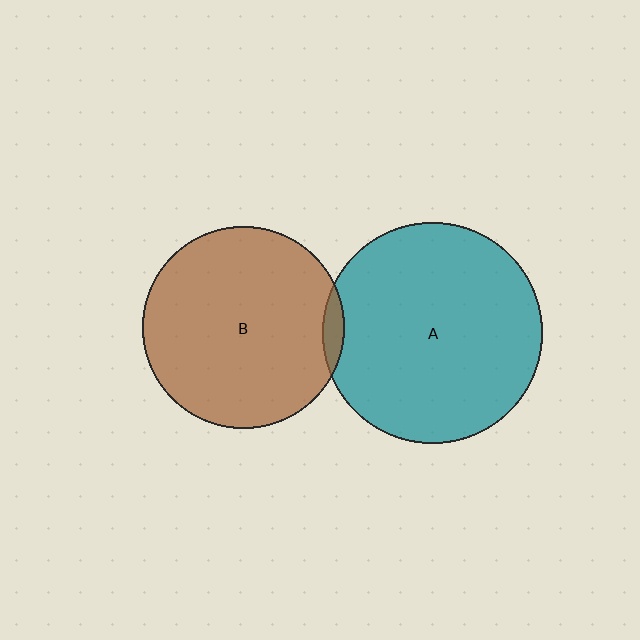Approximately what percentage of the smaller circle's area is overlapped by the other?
Approximately 5%.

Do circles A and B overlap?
Yes.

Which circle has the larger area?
Circle A (teal).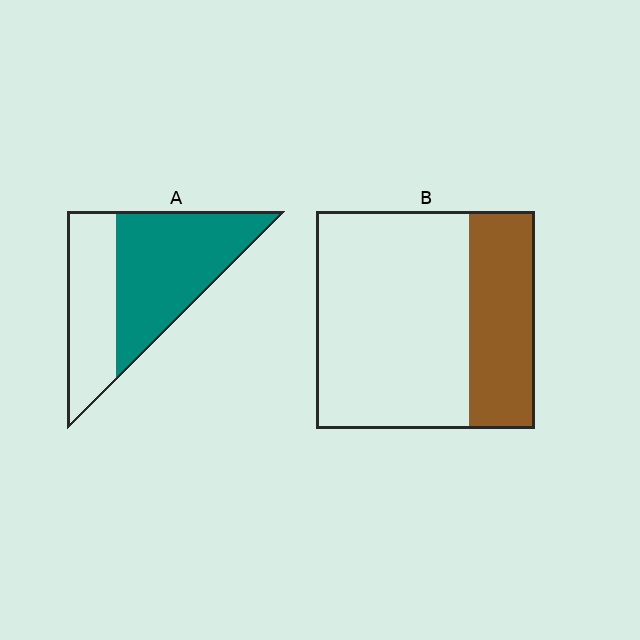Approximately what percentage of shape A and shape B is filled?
A is approximately 60% and B is approximately 30%.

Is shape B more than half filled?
No.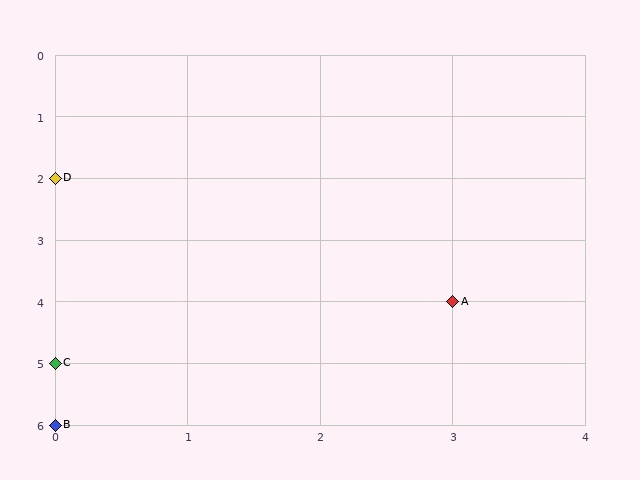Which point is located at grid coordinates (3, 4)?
Point A is at (3, 4).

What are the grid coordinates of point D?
Point D is at grid coordinates (0, 2).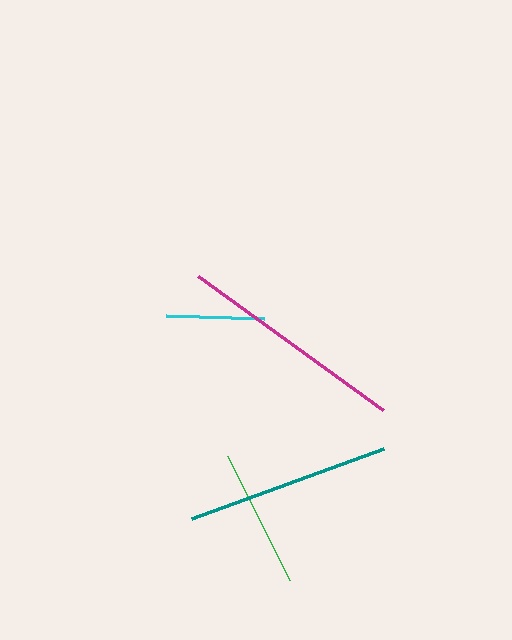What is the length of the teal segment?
The teal segment is approximately 205 pixels long.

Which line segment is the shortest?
The cyan line is the shortest at approximately 98 pixels.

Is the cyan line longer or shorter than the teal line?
The teal line is longer than the cyan line.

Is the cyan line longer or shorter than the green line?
The green line is longer than the cyan line.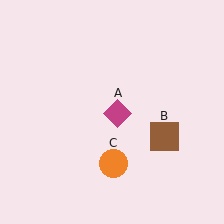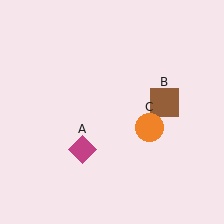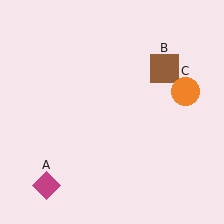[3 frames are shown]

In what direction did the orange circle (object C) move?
The orange circle (object C) moved up and to the right.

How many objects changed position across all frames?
3 objects changed position: magenta diamond (object A), brown square (object B), orange circle (object C).